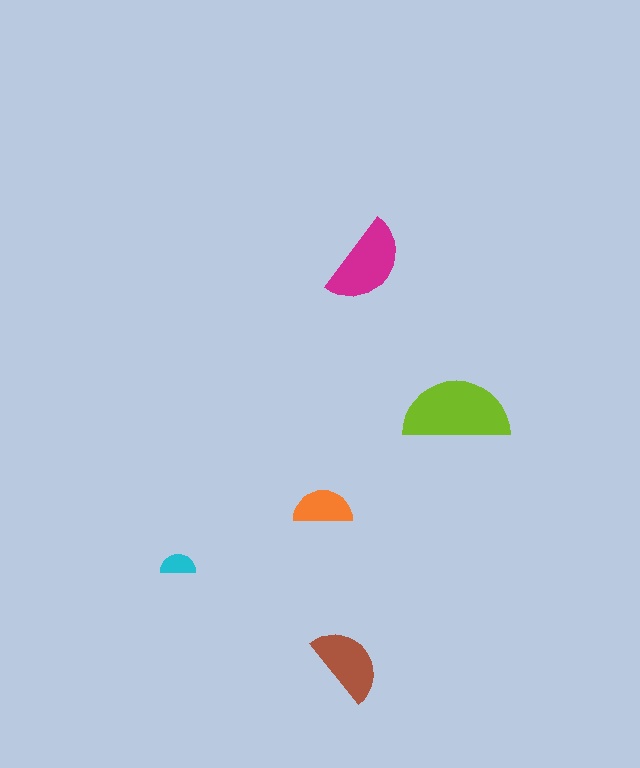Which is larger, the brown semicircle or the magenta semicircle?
The magenta one.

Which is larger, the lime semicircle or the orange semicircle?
The lime one.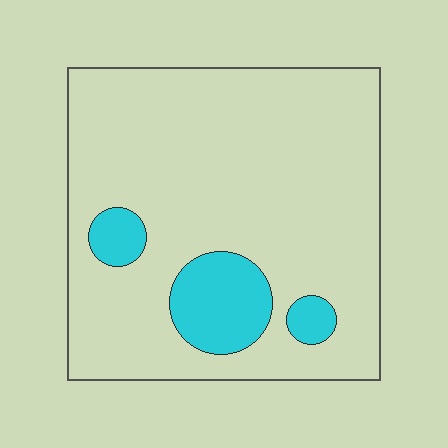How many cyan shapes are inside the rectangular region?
3.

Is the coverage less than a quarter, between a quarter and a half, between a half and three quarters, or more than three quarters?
Less than a quarter.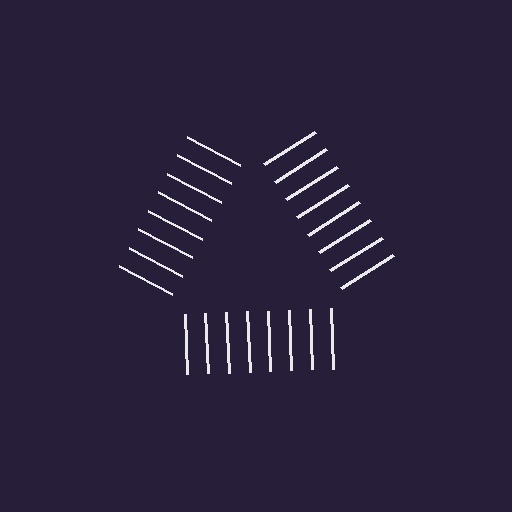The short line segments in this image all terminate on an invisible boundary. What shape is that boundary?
An illusory triangle — the line segments terminate on its edges but no continuous stroke is drawn.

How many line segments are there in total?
24 — 8 along each of the 3 edges.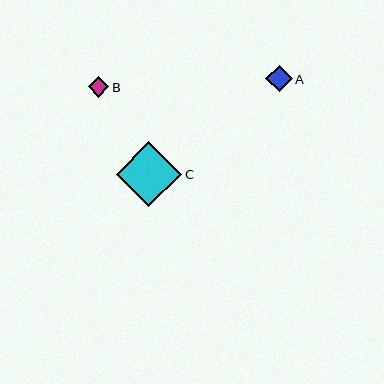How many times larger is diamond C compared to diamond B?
Diamond C is approximately 3.2 times the size of diamond B.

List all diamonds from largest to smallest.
From largest to smallest: C, A, B.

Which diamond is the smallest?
Diamond B is the smallest with a size of approximately 20 pixels.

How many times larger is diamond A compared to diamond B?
Diamond A is approximately 1.3 times the size of diamond B.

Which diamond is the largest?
Diamond C is the largest with a size of approximately 65 pixels.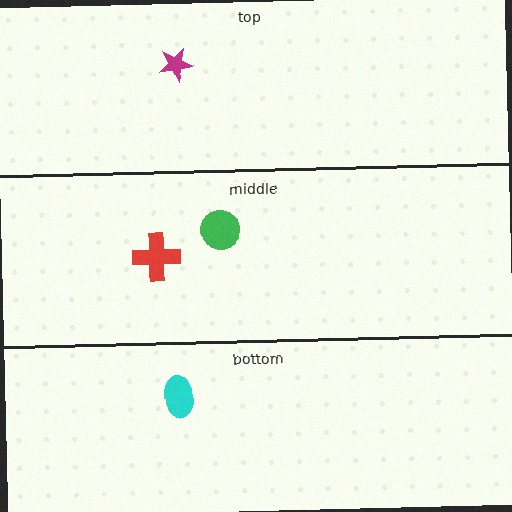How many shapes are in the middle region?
2.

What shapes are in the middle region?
The red cross, the green circle.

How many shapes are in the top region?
1.